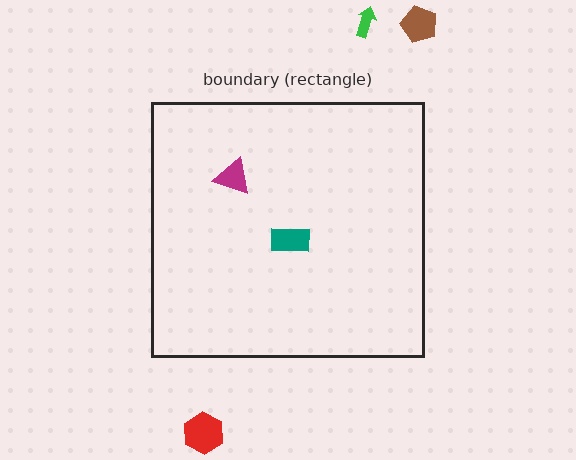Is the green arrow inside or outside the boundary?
Outside.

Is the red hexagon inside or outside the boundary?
Outside.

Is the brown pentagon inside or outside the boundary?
Outside.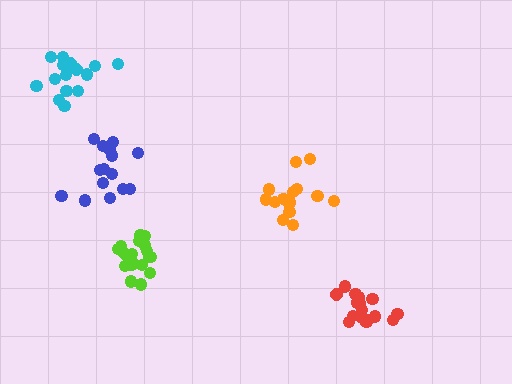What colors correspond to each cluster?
The clusters are colored: cyan, blue, red, orange, lime.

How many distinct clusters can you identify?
There are 5 distinct clusters.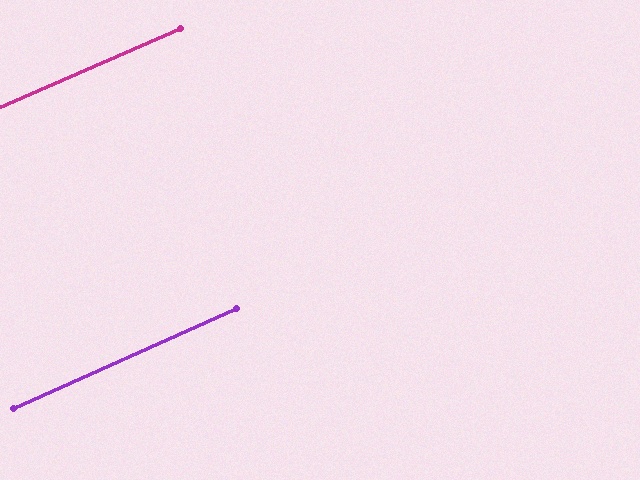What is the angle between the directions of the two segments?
Approximately 1 degree.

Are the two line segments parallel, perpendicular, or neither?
Parallel — their directions differ by only 0.6°.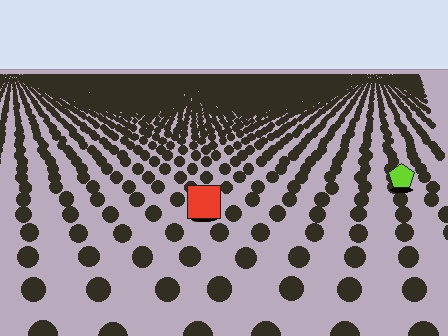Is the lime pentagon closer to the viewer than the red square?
No. The red square is closer — you can tell from the texture gradient: the ground texture is coarser near it.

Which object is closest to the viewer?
The red square is closest. The texture marks near it are larger and more spread out.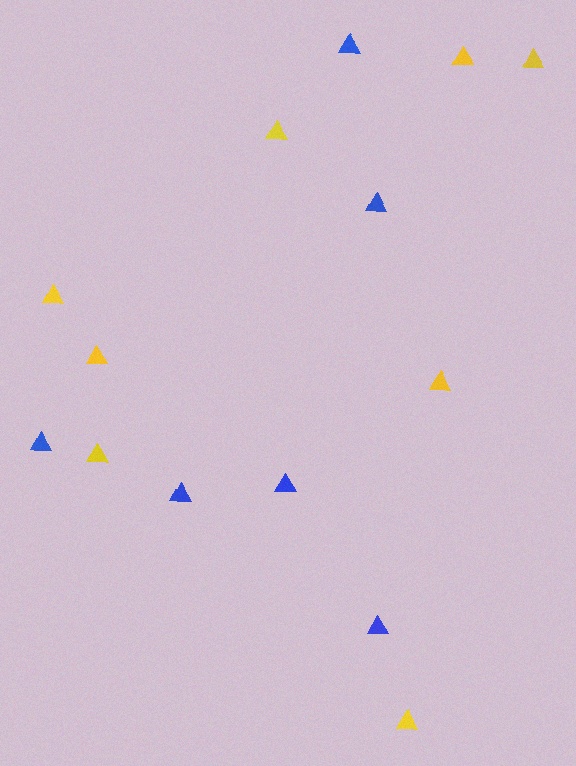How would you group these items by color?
There are 2 groups: one group of blue triangles (6) and one group of yellow triangles (8).